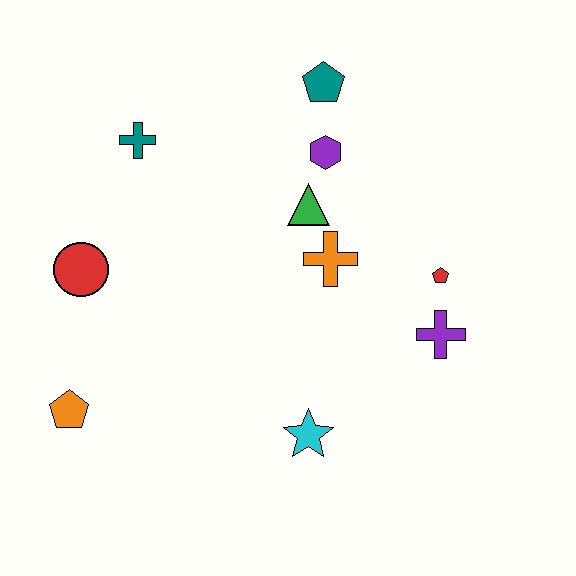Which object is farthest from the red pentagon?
The orange pentagon is farthest from the red pentagon.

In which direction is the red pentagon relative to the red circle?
The red pentagon is to the right of the red circle.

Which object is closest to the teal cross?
The red circle is closest to the teal cross.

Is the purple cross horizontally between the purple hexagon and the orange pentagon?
No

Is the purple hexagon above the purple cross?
Yes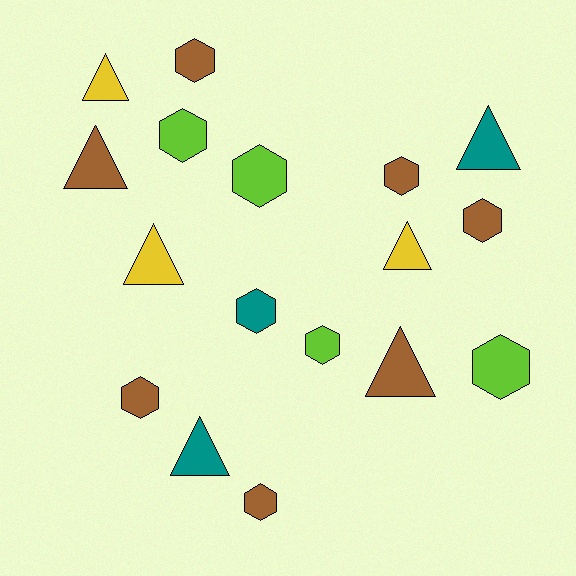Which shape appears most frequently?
Hexagon, with 10 objects.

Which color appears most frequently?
Brown, with 7 objects.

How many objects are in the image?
There are 17 objects.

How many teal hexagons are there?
There is 1 teal hexagon.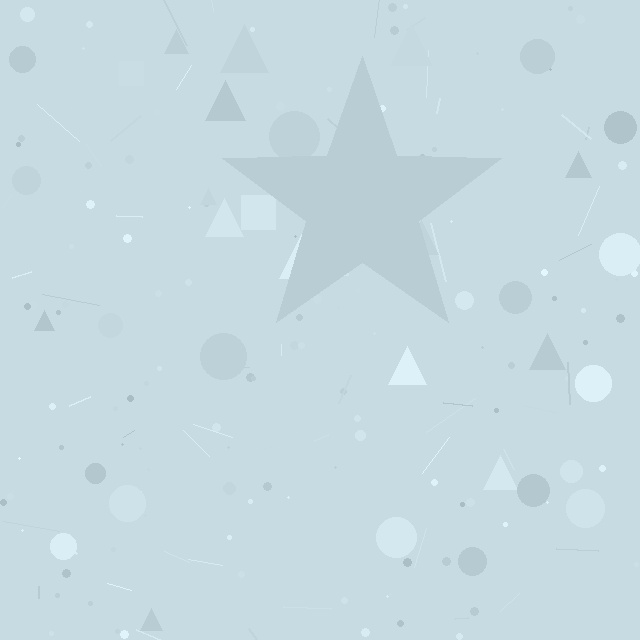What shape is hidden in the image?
A star is hidden in the image.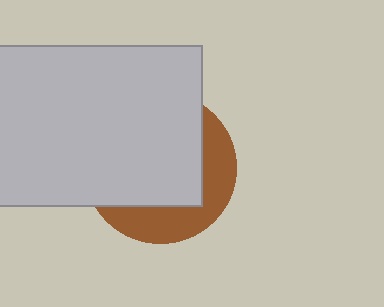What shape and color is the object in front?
The object in front is a light gray rectangle.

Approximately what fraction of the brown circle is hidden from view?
Roughly 67% of the brown circle is hidden behind the light gray rectangle.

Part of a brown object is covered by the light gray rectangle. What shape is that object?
It is a circle.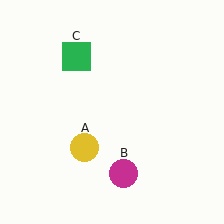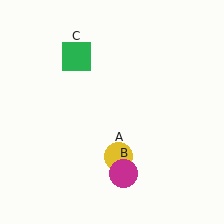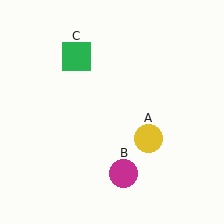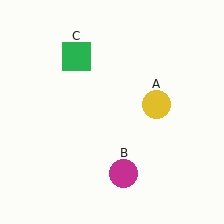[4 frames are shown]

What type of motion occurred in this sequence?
The yellow circle (object A) rotated counterclockwise around the center of the scene.